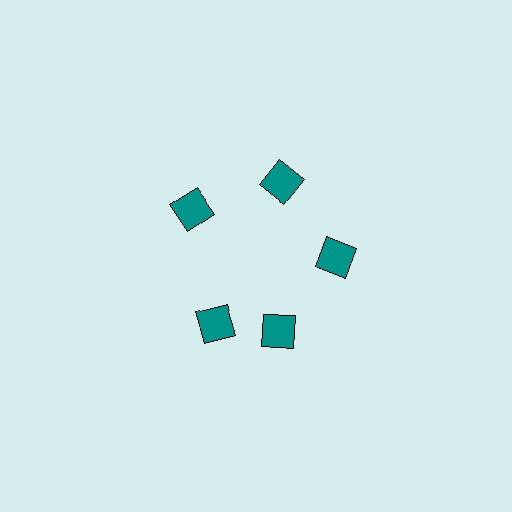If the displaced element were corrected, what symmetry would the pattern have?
It would have 5-fold rotational symmetry — the pattern would map onto itself every 72 degrees.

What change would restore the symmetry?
The symmetry would be restored by rotating it back into even spacing with its neighbors so that all 5 squares sit at equal angles and equal distance from the center.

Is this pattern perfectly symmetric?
No. The 5 teal squares are arranged in a ring, but one element near the 8 o'clock position is rotated out of alignment along the ring, breaking the 5-fold rotational symmetry.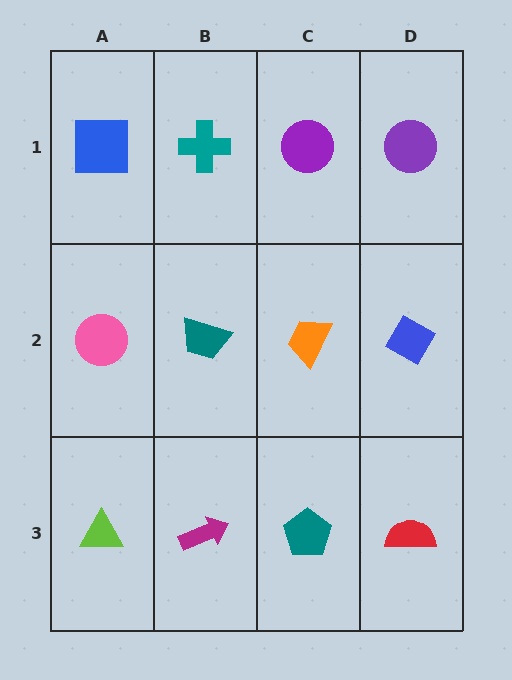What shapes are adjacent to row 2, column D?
A purple circle (row 1, column D), a red semicircle (row 3, column D), an orange trapezoid (row 2, column C).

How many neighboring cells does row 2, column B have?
4.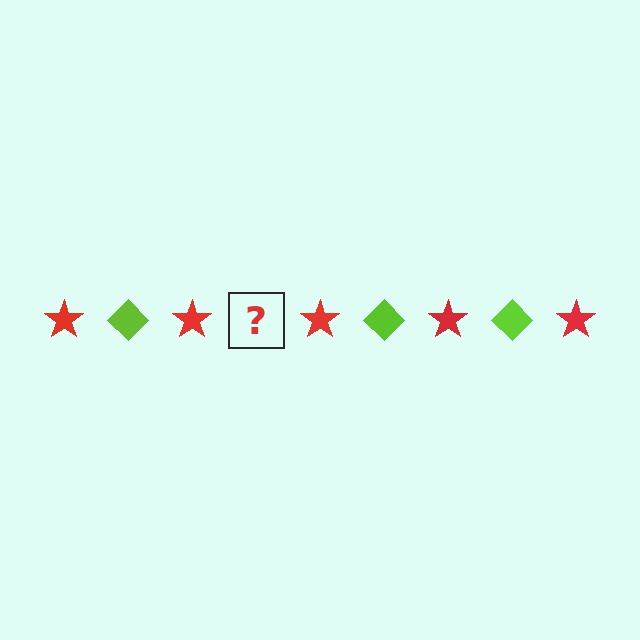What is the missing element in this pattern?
The missing element is a lime diamond.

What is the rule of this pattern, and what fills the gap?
The rule is that the pattern alternates between red star and lime diamond. The gap should be filled with a lime diamond.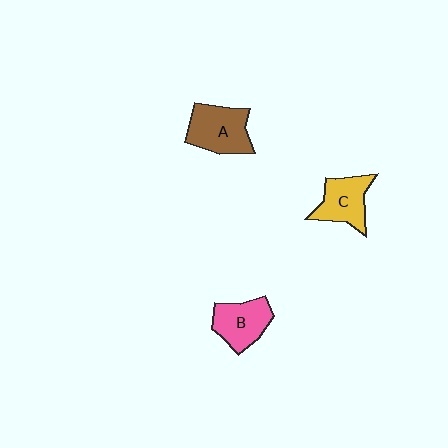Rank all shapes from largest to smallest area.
From largest to smallest: A (brown), B (pink), C (yellow).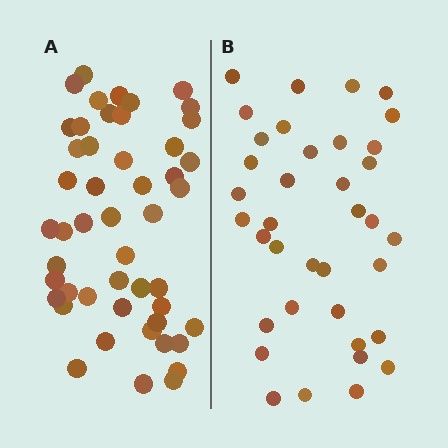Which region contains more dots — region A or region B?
Region A (the left region) has more dots.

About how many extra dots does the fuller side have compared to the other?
Region A has roughly 12 or so more dots than region B.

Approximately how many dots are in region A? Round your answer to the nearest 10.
About 50 dots. (The exact count is 49, which rounds to 50.)